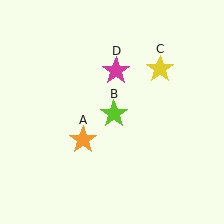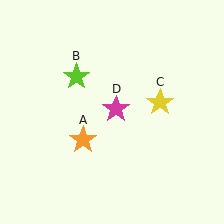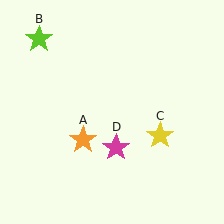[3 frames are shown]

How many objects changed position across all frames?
3 objects changed position: lime star (object B), yellow star (object C), magenta star (object D).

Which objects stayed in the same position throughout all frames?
Orange star (object A) remained stationary.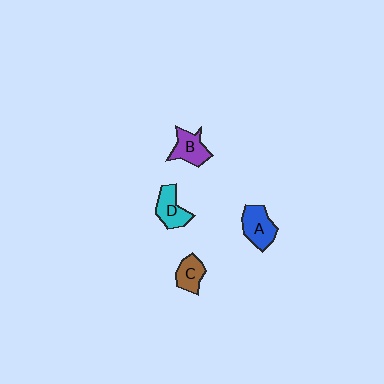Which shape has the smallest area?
Shape C (brown).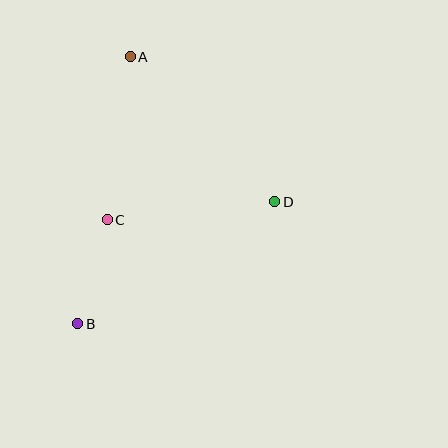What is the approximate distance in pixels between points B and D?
The distance between B and D is approximately 232 pixels.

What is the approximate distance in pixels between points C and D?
The distance between C and D is approximately 168 pixels.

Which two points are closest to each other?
Points B and C are closest to each other.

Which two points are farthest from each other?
Points A and B are farthest from each other.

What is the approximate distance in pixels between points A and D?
The distance between A and D is approximately 205 pixels.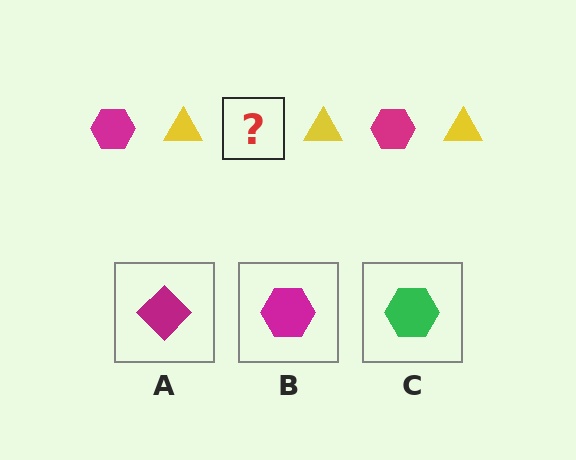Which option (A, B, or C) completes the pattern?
B.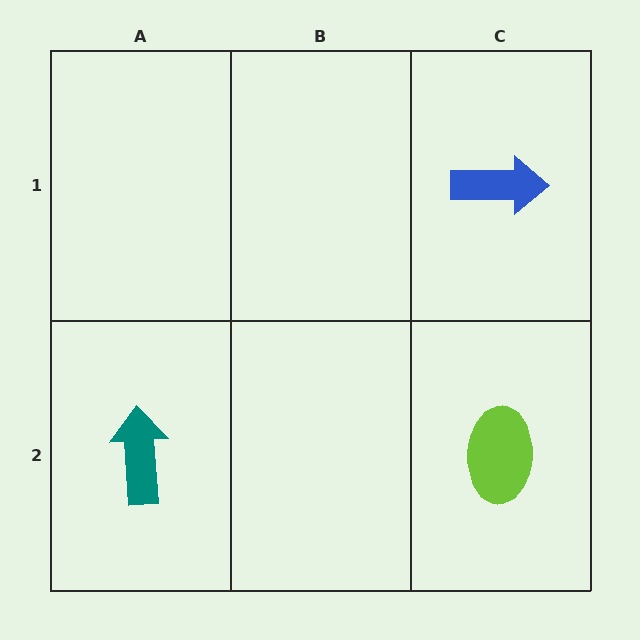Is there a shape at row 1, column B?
No, that cell is empty.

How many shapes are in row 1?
1 shape.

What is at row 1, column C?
A blue arrow.